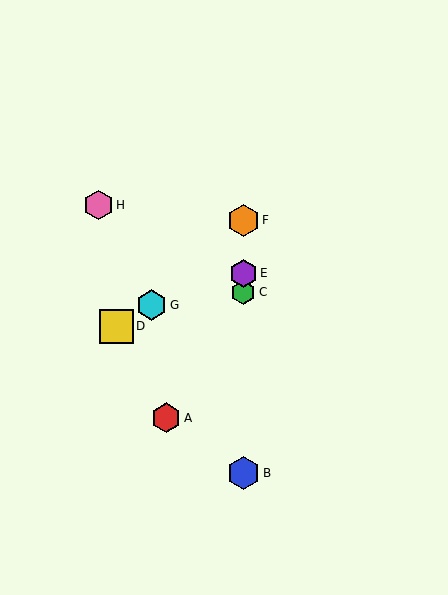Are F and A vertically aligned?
No, F is at x≈243 and A is at x≈166.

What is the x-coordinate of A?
Object A is at x≈166.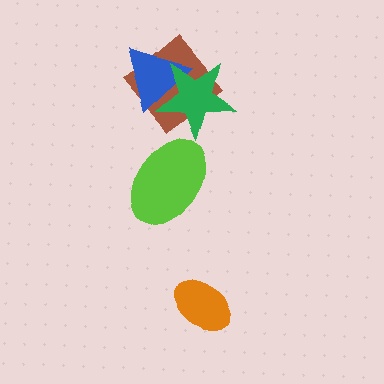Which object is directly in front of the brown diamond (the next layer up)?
The blue triangle is directly in front of the brown diamond.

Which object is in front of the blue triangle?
The green star is in front of the blue triangle.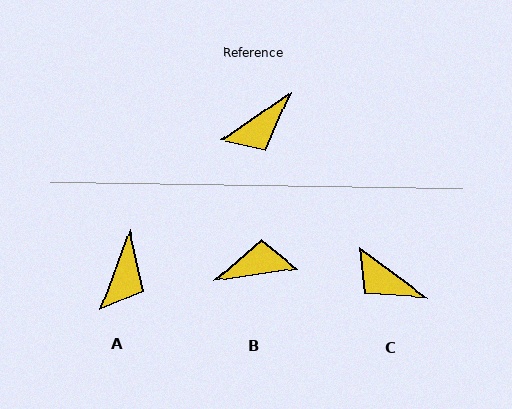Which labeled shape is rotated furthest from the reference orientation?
B, about 154 degrees away.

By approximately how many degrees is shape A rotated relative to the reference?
Approximately 35 degrees counter-clockwise.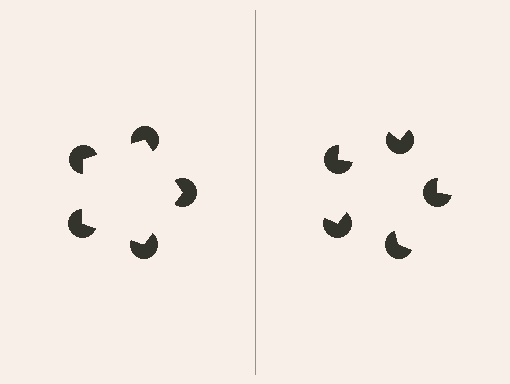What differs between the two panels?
The pac-man discs are positioned identically on both sides; only the wedge orientations differ. On the left they align to a pentagon; on the right they are misaligned.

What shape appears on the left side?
An illusory pentagon.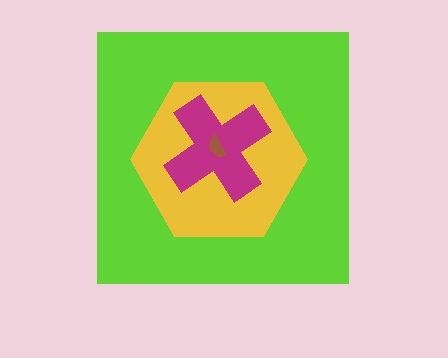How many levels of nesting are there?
4.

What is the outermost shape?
The lime square.